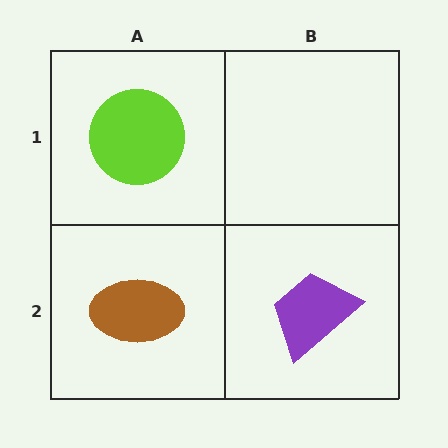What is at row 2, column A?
A brown ellipse.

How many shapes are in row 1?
1 shape.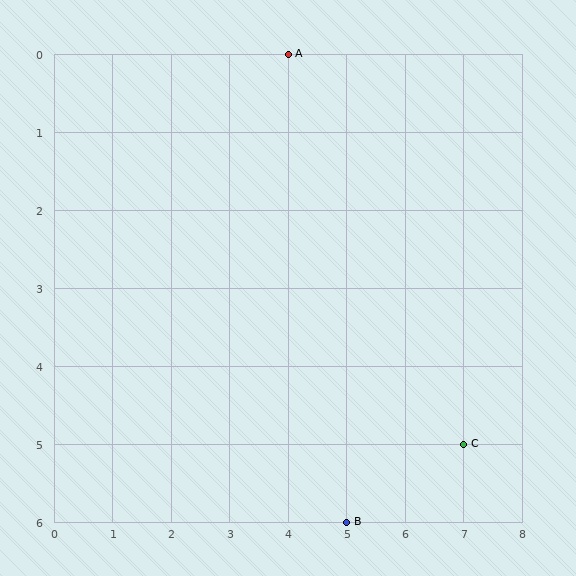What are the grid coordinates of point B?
Point B is at grid coordinates (5, 6).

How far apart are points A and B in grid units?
Points A and B are 1 column and 6 rows apart (about 6.1 grid units diagonally).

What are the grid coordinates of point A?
Point A is at grid coordinates (4, 0).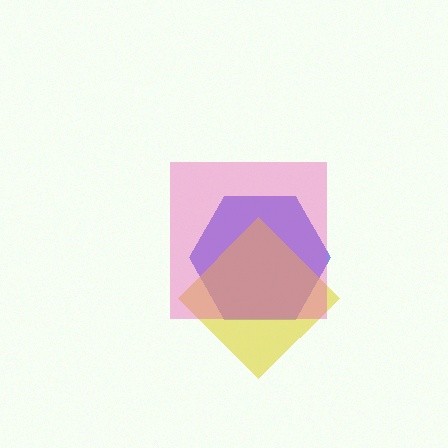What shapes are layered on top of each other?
The layered shapes are: a blue hexagon, a yellow diamond, a pink square.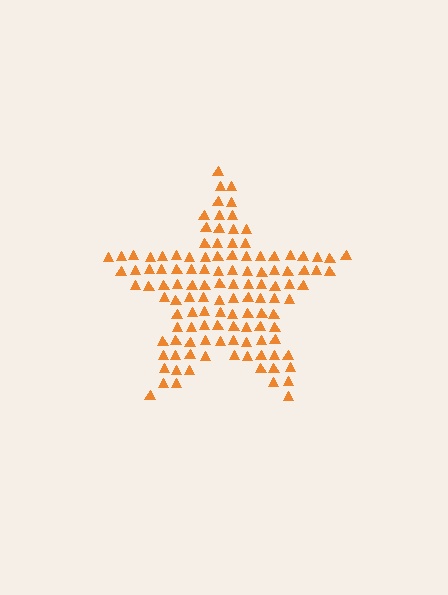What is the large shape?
The large shape is a star.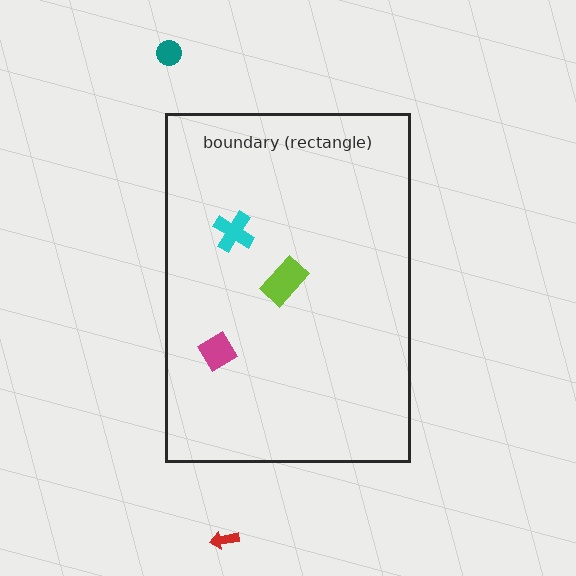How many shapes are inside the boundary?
3 inside, 2 outside.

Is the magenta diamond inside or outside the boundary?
Inside.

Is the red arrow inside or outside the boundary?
Outside.